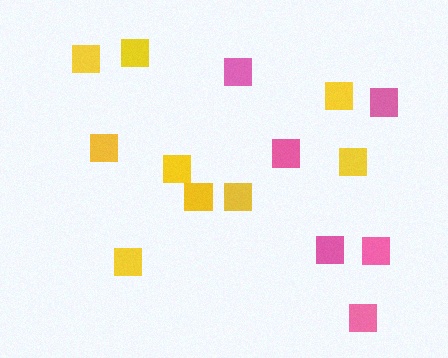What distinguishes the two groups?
There are 2 groups: one group of pink squares (6) and one group of yellow squares (9).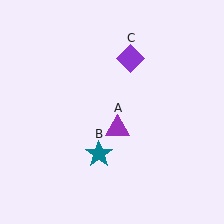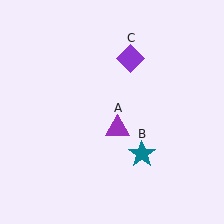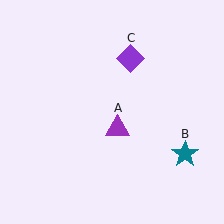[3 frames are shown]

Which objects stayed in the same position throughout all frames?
Purple triangle (object A) and purple diamond (object C) remained stationary.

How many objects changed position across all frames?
1 object changed position: teal star (object B).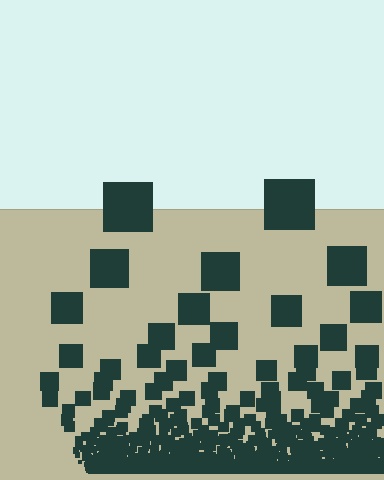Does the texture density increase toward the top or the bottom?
Density increases toward the bottom.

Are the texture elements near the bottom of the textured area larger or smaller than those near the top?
Smaller. The gradient is inverted — elements near the bottom are smaller and denser.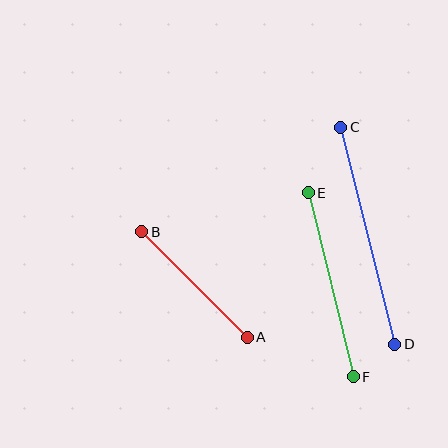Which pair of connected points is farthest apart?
Points C and D are farthest apart.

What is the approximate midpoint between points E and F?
The midpoint is at approximately (331, 285) pixels.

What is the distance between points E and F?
The distance is approximately 189 pixels.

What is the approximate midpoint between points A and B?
The midpoint is at approximately (194, 284) pixels.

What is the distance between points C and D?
The distance is approximately 223 pixels.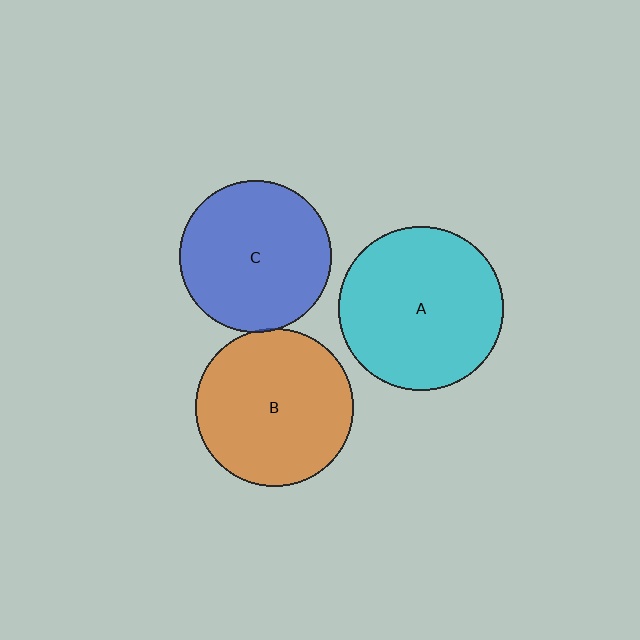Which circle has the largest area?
Circle A (cyan).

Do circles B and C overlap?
Yes.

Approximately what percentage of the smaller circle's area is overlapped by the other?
Approximately 5%.